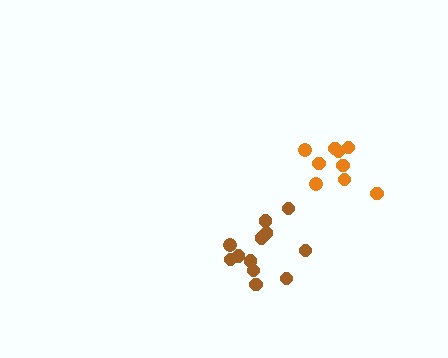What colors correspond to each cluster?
The clusters are colored: brown, orange.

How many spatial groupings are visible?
There are 2 spatial groupings.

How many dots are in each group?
Group 1: 12 dots, Group 2: 9 dots (21 total).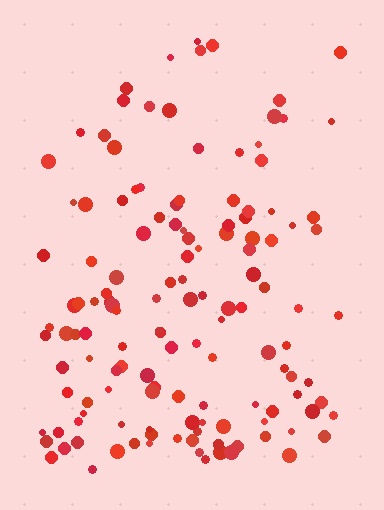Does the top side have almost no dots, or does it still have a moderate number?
Still a moderate number, just noticeably fewer than the bottom.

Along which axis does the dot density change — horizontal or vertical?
Vertical.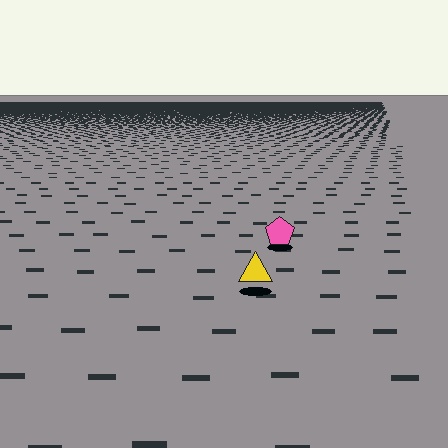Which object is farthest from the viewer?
The pink pentagon is farthest from the viewer. It appears smaller and the ground texture around it is denser.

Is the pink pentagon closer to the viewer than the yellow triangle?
No. The yellow triangle is closer — you can tell from the texture gradient: the ground texture is coarser near it.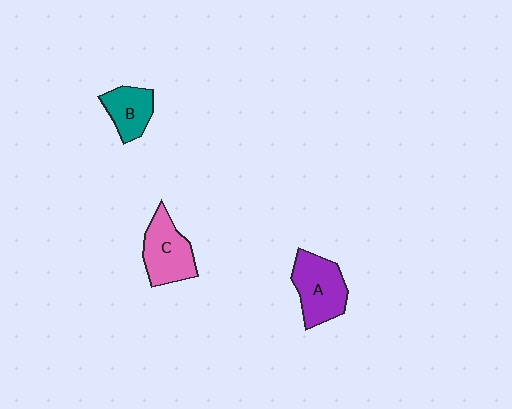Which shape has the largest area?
Shape A (purple).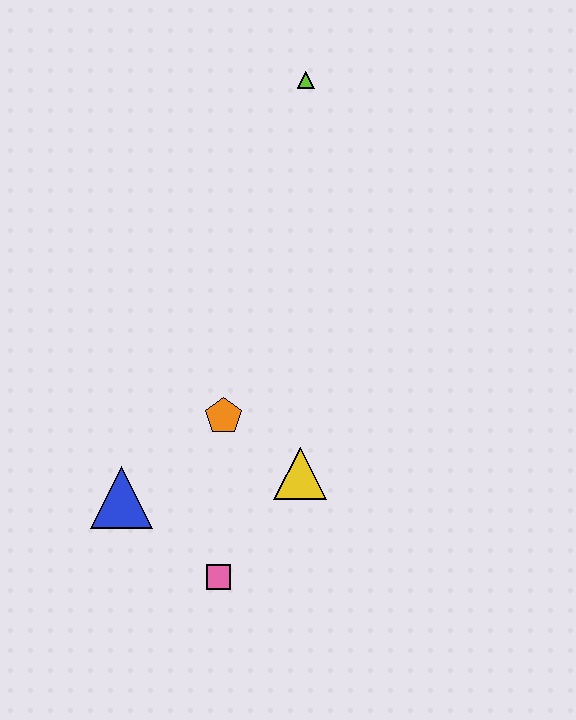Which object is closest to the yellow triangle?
The orange pentagon is closest to the yellow triangle.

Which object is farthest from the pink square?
The lime triangle is farthest from the pink square.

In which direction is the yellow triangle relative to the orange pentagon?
The yellow triangle is to the right of the orange pentagon.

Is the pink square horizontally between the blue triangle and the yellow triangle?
Yes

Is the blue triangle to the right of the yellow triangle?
No